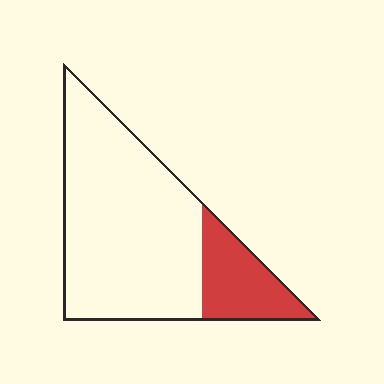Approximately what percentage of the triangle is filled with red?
Approximately 20%.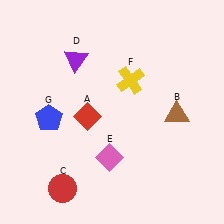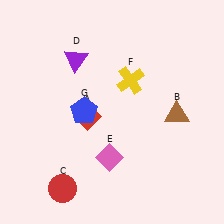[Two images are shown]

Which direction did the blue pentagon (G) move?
The blue pentagon (G) moved right.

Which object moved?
The blue pentagon (G) moved right.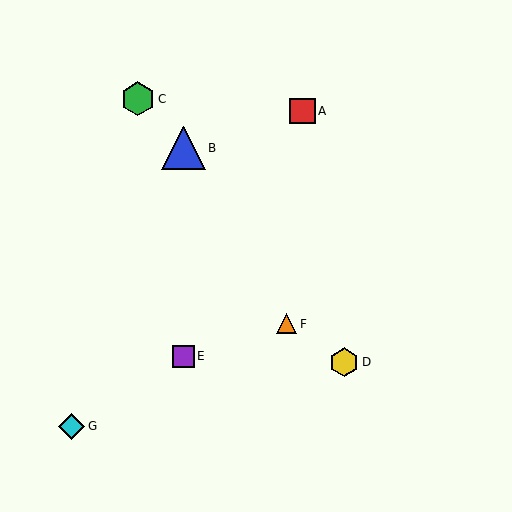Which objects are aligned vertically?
Objects B, E are aligned vertically.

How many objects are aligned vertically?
2 objects (B, E) are aligned vertically.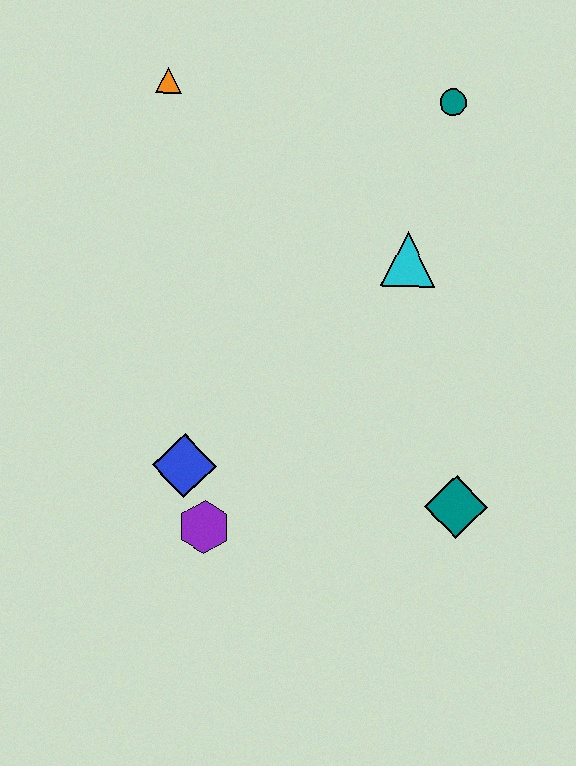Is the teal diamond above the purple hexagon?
Yes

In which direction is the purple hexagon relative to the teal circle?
The purple hexagon is below the teal circle.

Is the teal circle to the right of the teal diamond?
No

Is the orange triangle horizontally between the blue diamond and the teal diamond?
No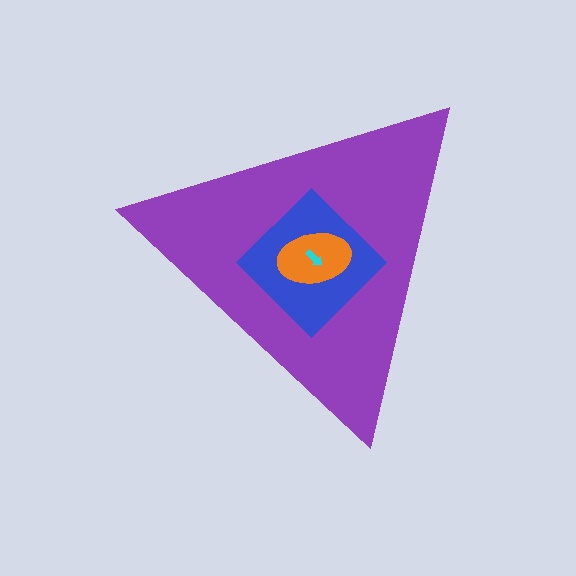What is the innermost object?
The cyan arrow.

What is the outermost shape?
The purple triangle.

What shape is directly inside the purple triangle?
The blue diamond.